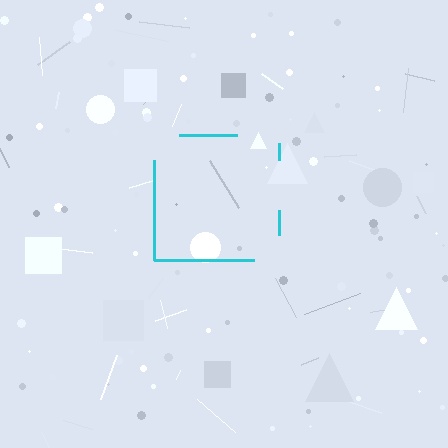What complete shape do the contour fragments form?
The contour fragments form a square.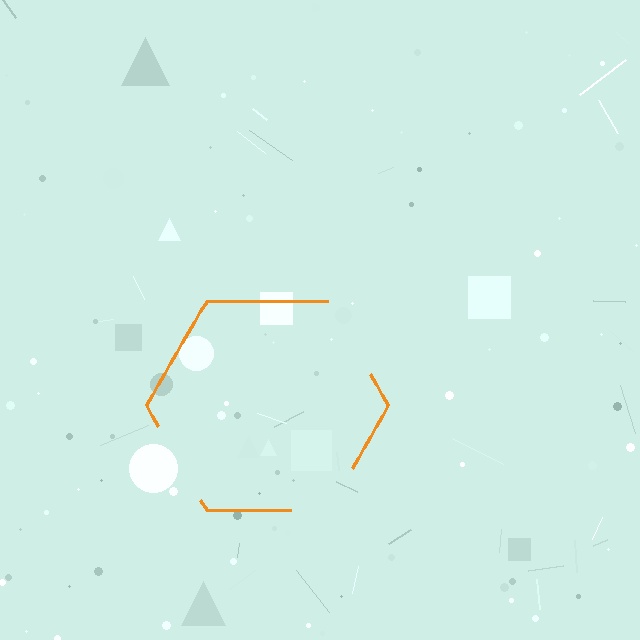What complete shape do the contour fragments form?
The contour fragments form a hexagon.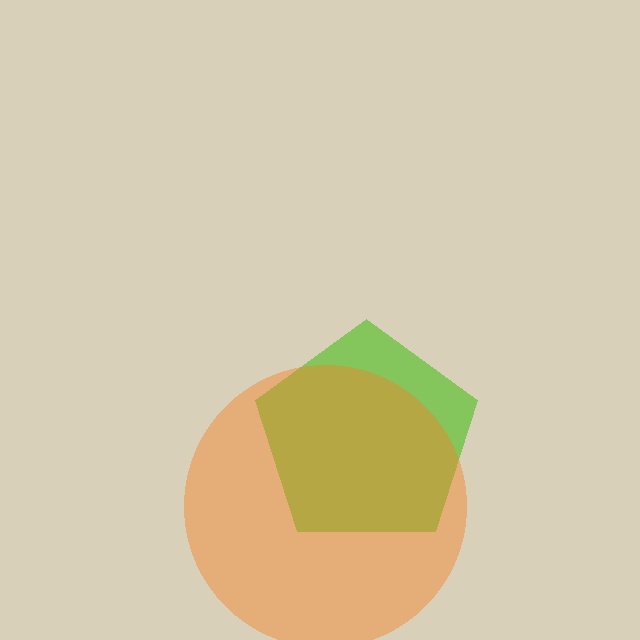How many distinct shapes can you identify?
There are 2 distinct shapes: a lime pentagon, an orange circle.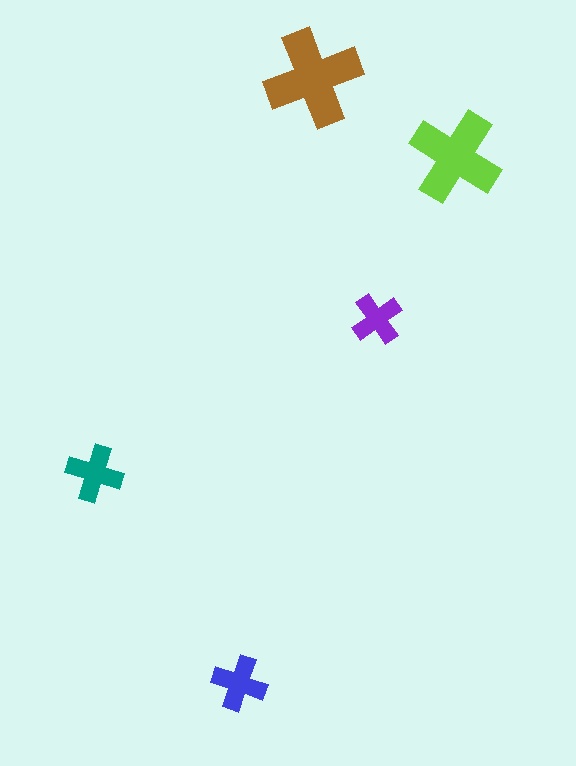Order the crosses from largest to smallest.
the brown one, the lime one, the teal one, the blue one, the purple one.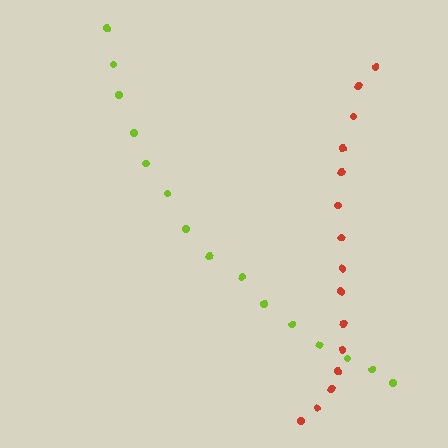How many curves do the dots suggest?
There are 2 distinct paths.